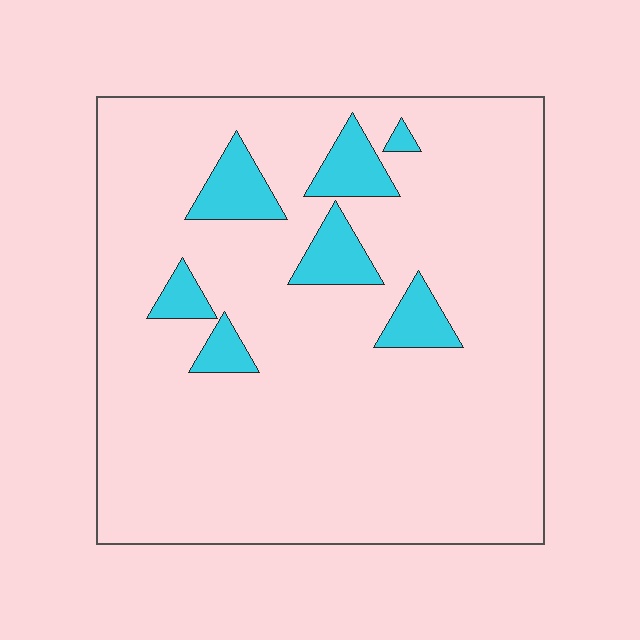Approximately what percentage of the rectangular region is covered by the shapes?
Approximately 10%.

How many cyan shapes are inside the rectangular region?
7.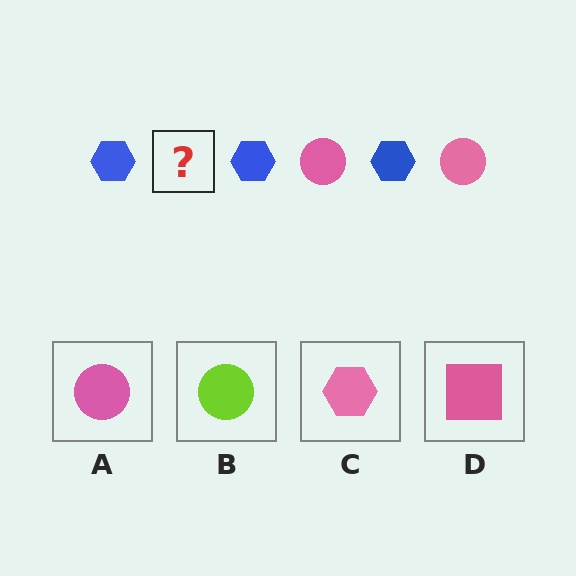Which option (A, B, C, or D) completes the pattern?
A.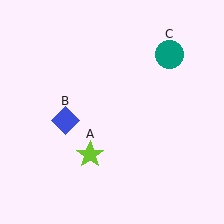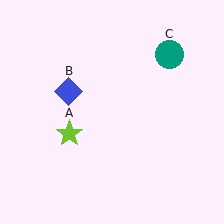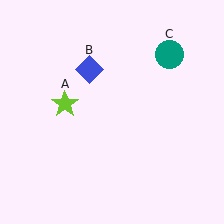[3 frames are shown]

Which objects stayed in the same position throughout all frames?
Teal circle (object C) remained stationary.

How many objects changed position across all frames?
2 objects changed position: lime star (object A), blue diamond (object B).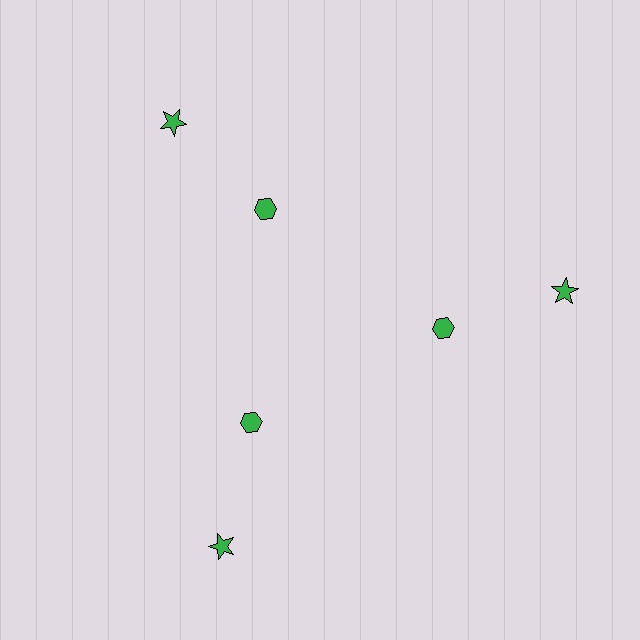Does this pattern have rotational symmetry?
Yes, this pattern has 3-fold rotational symmetry. It looks the same after rotating 120 degrees around the center.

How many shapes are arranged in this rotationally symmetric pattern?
There are 6 shapes, arranged in 3 groups of 2.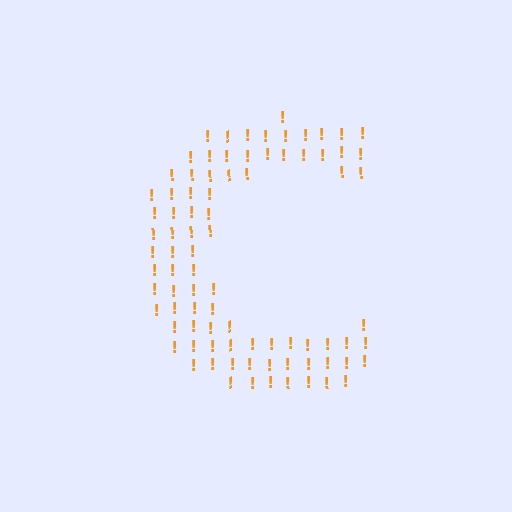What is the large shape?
The large shape is the letter C.